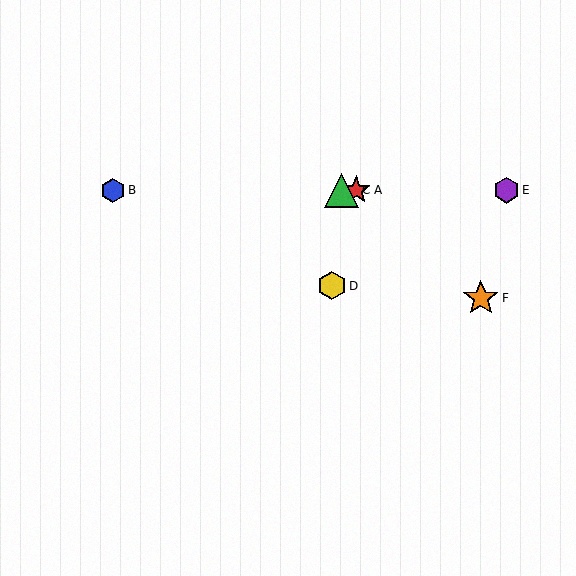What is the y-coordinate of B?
Object B is at y≈190.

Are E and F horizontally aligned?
No, E is at y≈190 and F is at y≈298.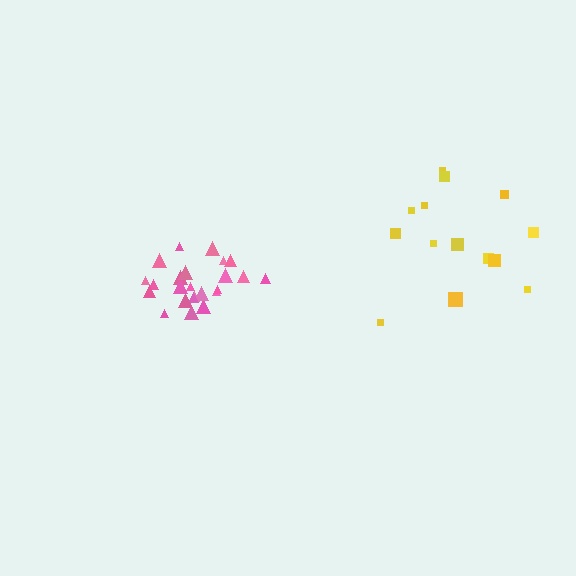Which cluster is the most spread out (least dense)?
Yellow.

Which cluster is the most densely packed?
Pink.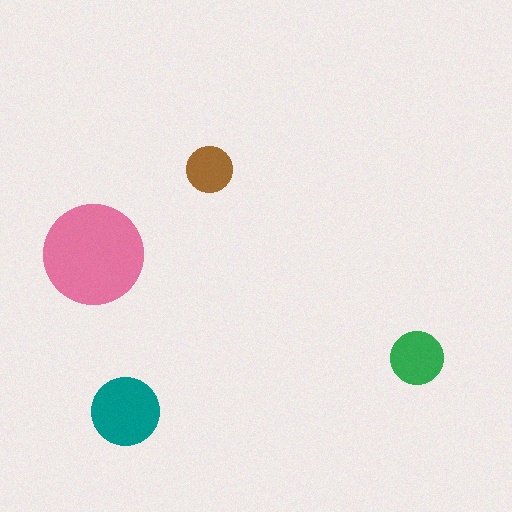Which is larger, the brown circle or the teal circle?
The teal one.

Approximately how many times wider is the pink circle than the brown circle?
About 2 times wider.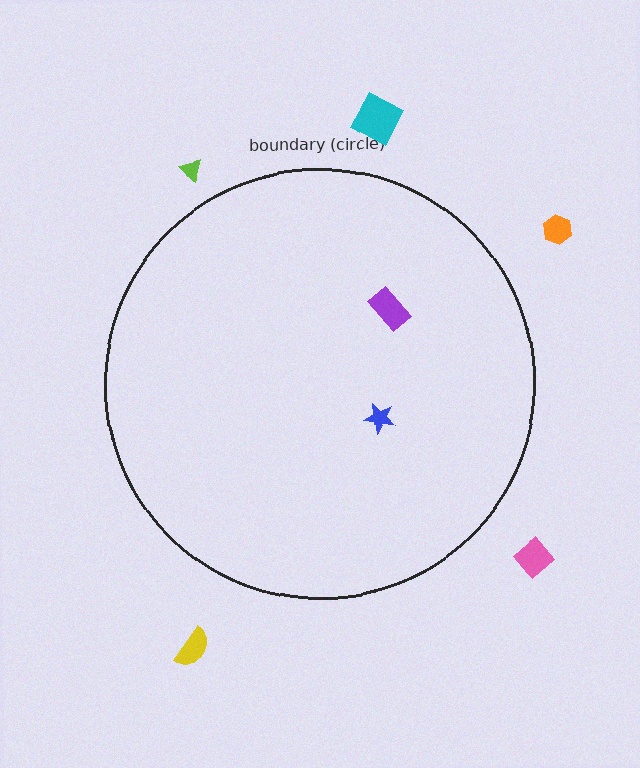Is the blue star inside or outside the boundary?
Inside.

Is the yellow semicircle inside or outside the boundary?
Outside.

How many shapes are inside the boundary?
2 inside, 5 outside.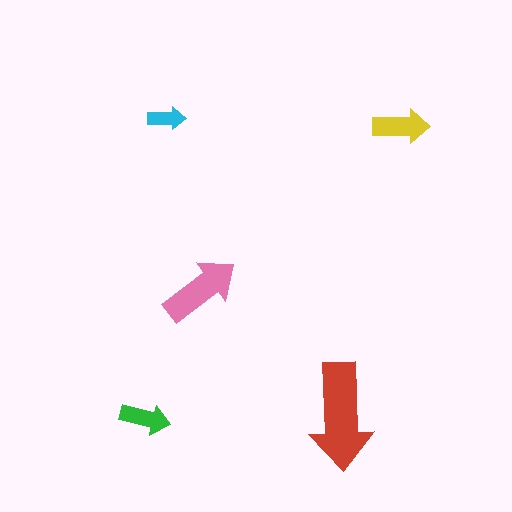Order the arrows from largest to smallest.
the red one, the pink one, the yellow one, the green one, the cyan one.